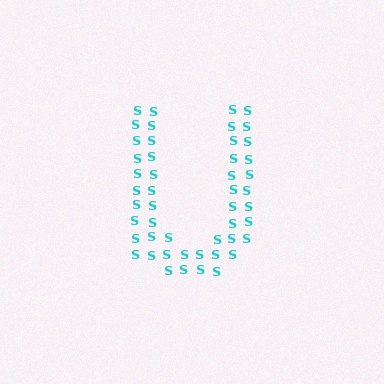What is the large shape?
The large shape is the letter U.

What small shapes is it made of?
It is made of small letter S's.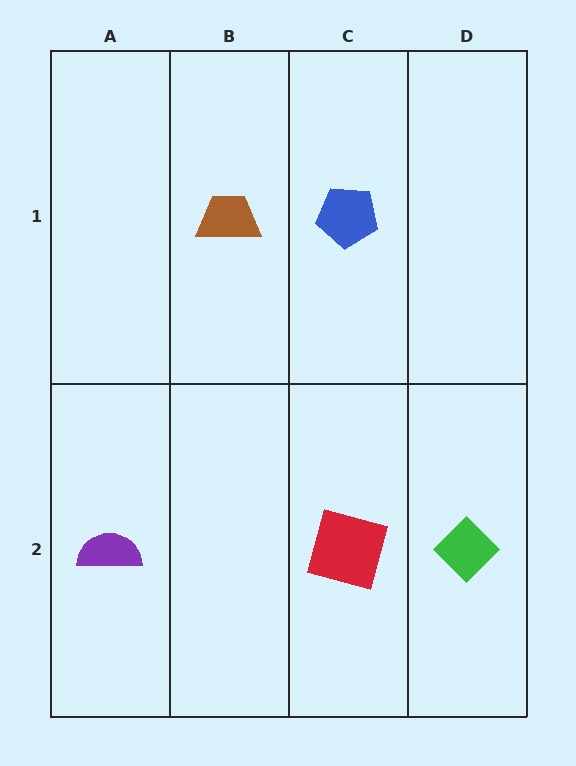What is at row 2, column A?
A purple semicircle.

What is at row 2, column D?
A green diamond.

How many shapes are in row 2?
3 shapes.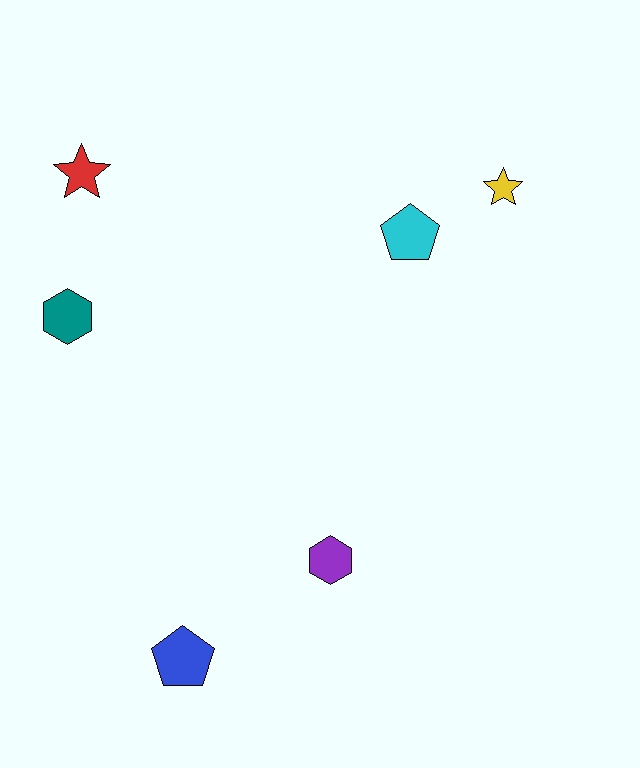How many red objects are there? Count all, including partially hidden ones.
There is 1 red object.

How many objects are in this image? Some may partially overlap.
There are 6 objects.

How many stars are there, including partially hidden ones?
There are 2 stars.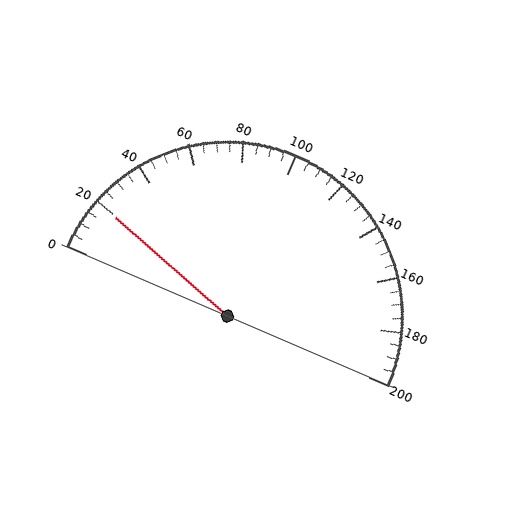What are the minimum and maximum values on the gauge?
The gauge ranges from 0 to 200.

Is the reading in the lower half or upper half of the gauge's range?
The reading is in the lower half of the range (0 to 200).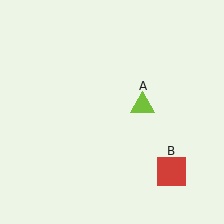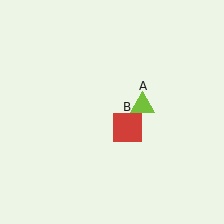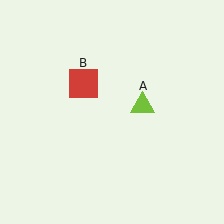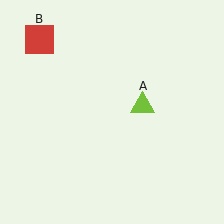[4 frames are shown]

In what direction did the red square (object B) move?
The red square (object B) moved up and to the left.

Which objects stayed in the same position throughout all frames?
Lime triangle (object A) remained stationary.